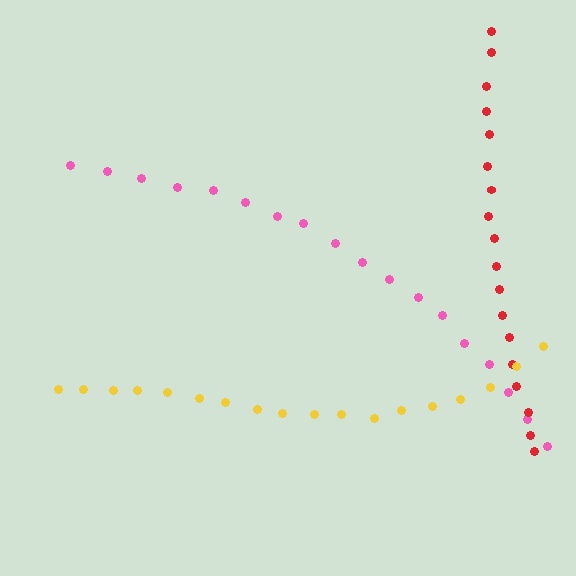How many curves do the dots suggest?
There are 3 distinct paths.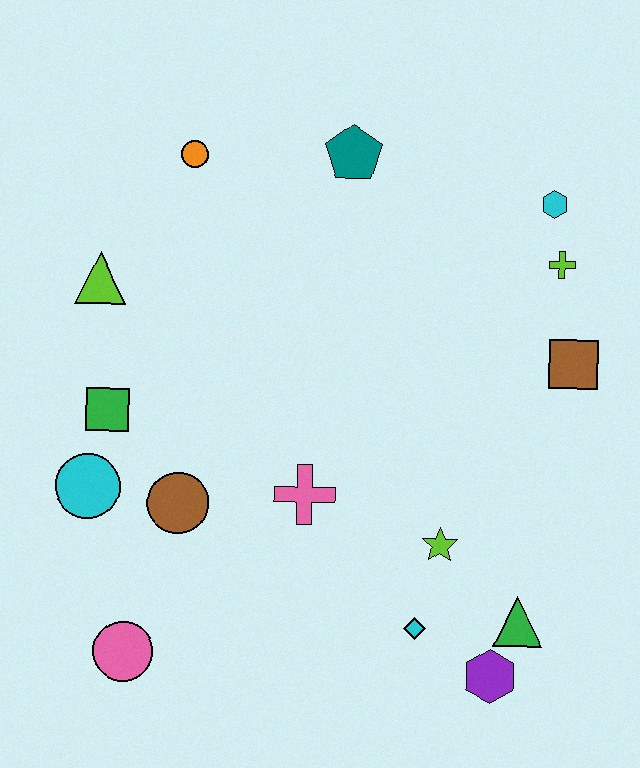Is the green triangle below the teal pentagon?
Yes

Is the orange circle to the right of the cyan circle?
Yes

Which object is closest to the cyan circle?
The green square is closest to the cyan circle.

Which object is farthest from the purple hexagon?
The orange circle is farthest from the purple hexagon.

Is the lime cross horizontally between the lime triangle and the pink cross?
No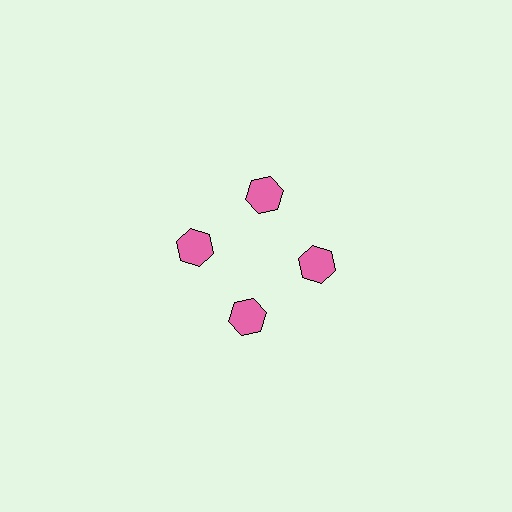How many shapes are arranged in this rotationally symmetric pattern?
There are 4 shapes, arranged in 4 groups of 1.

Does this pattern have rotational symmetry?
Yes, this pattern has 4-fold rotational symmetry. It looks the same after rotating 90 degrees around the center.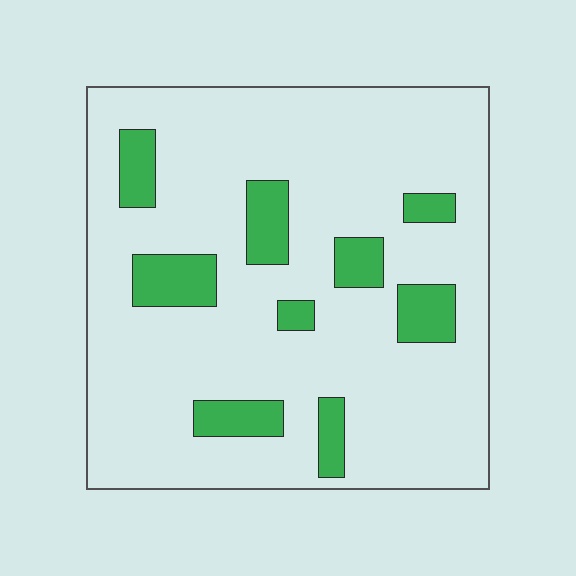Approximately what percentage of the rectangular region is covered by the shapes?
Approximately 15%.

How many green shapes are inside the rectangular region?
9.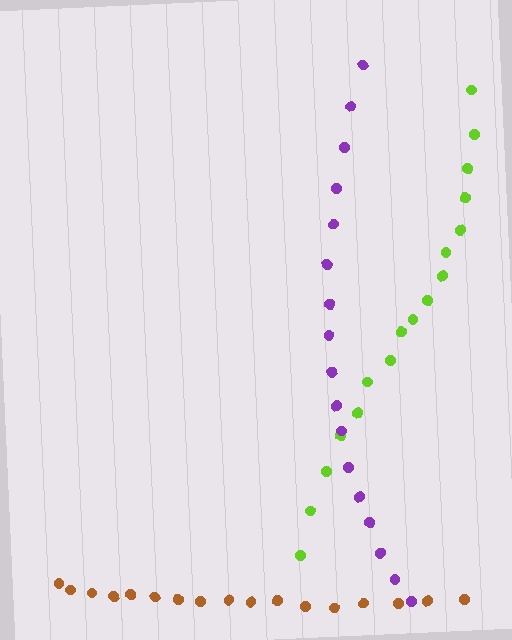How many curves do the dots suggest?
There are 3 distinct paths.